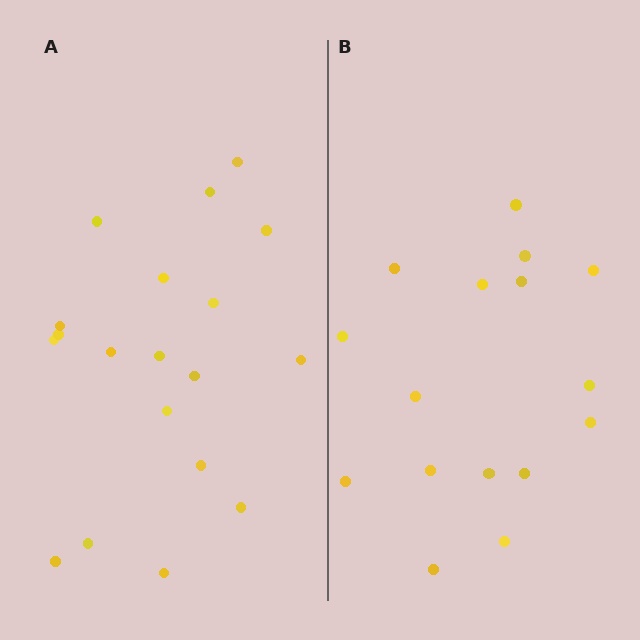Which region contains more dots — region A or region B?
Region A (the left region) has more dots.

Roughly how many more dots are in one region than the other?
Region A has just a few more — roughly 2 or 3 more dots than region B.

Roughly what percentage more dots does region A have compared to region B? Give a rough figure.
About 20% more.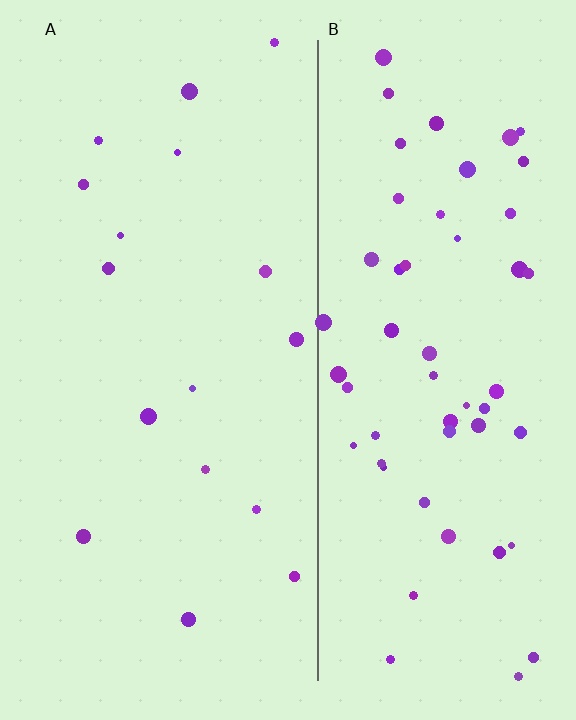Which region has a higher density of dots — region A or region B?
B (the right).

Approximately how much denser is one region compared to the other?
Approximately 3.4× — region B over region A.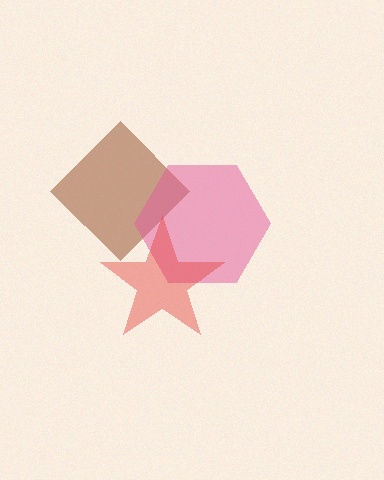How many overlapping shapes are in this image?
There are 3 overlapping shapes in the image.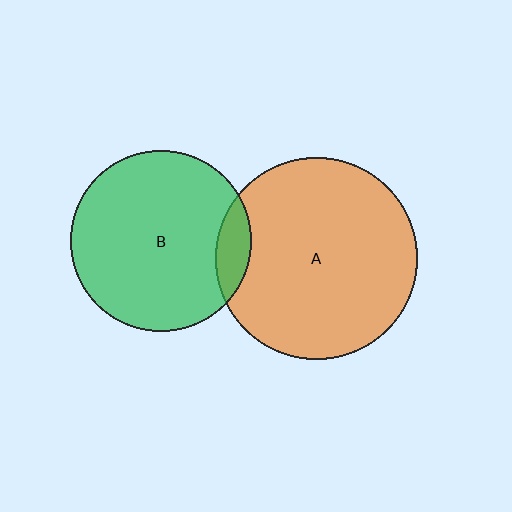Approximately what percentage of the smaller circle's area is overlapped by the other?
Approximately 10%.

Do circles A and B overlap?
Yes.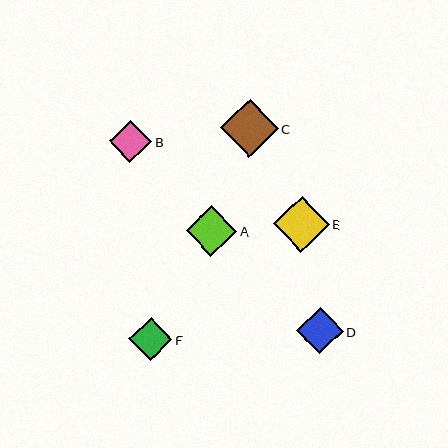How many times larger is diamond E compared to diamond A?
Diamond E is approximately 1.1 times the size of diamond A.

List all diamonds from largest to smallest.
From largest to smallest: C, E, A, D, F, B.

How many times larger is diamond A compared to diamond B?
Diamond A is approximately 1.2 times the size of diamond B.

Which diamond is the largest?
Diamond C is the largest with a size of approximately 57 pixels.